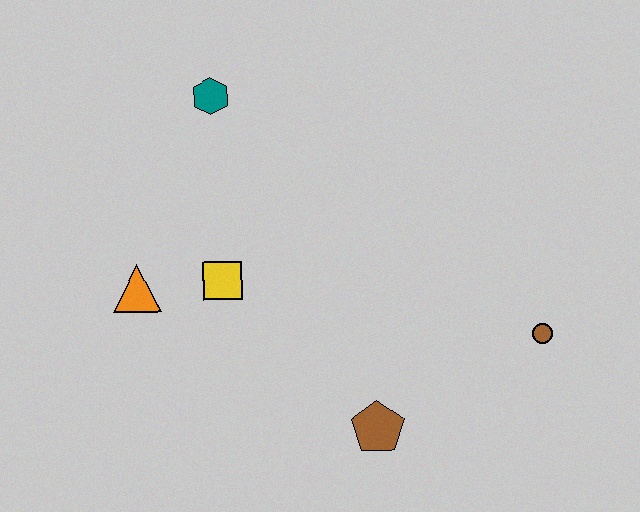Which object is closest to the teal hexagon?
The yellow square is closest to the teal hexagon.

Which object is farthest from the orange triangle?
The brown circle is farthest from the orange triangle.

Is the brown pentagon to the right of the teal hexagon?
Yes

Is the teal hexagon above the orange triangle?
Yes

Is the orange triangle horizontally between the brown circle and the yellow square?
No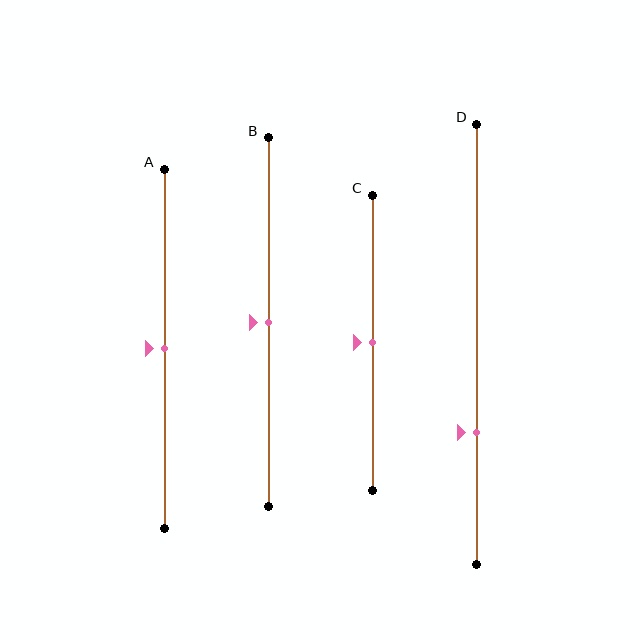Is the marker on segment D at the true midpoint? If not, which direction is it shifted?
No, the marker on segment D is shifted downward by about 20% of the segment length.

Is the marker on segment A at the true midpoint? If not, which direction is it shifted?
Yes, the marker on segment A is at the true midpoint.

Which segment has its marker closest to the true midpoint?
Segment A has its marker closest to the true midpoint.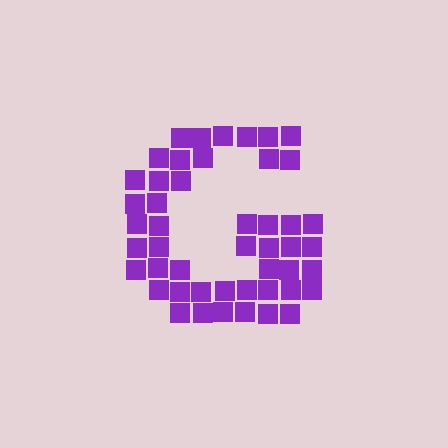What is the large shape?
The large shape is the letter G.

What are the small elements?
The small elements are squares.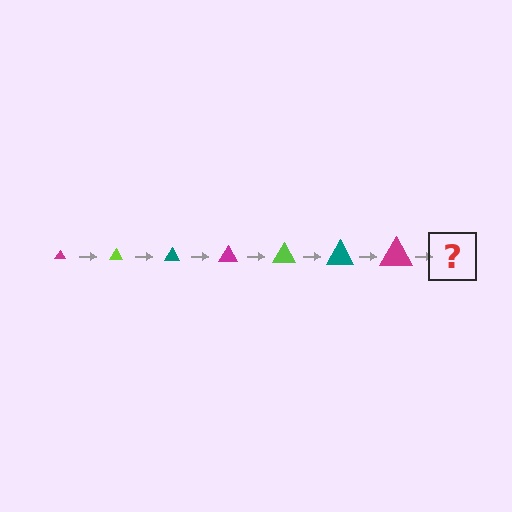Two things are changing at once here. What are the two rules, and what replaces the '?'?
The two rules are that the triangle grows larger each step and the color cycles through magenta, lime, and teal. The '?' should be a lime triangle, larger than the previous one.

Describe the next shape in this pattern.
It should be a lime triangle, larger than the previous one.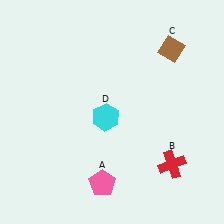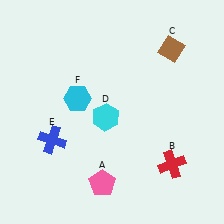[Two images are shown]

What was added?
A blue cross (E), a cyan hexagon (F) were added in Image 2.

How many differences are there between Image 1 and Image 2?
There are 2 differences between the two images.